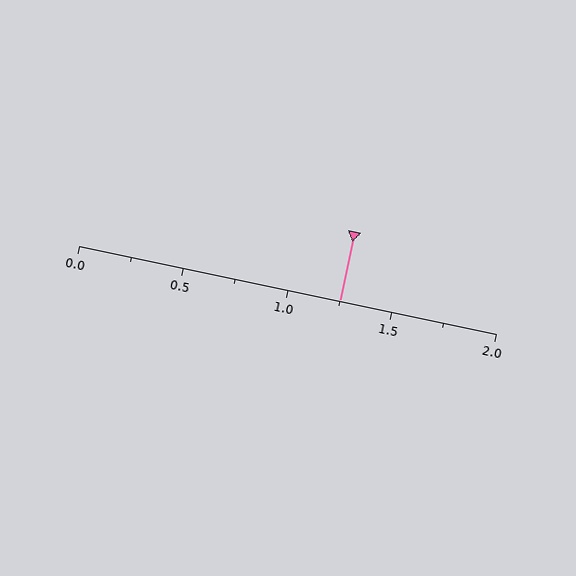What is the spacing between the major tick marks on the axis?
The major ticks are spaced 0.5 apart.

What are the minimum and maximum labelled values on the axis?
The axis runs from 0.0 to 2.0.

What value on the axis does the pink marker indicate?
The marker indicates approximately 1.25.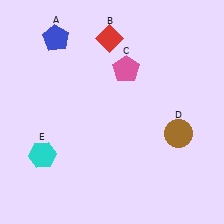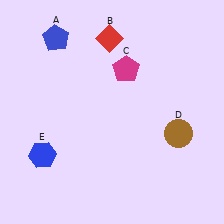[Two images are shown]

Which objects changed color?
C changed from pink to magenta. E changed from cyan to blue.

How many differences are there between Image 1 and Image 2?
There are 2 differences between the two images.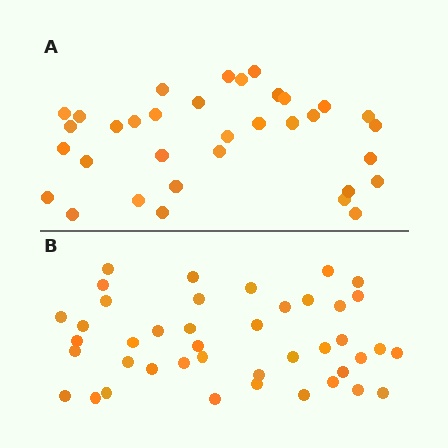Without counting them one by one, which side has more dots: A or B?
Region B (the bottom region) has more dots.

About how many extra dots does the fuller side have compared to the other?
Region B has roughly 8 or so more dots than region A.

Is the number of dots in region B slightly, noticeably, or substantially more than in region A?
Region B has only slightly more — the two regions are fairly close. The ratio is roughly 1.2 to 1.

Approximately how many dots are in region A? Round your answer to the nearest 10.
About 30 dots. (The exact count is 34, which rounds to 30.)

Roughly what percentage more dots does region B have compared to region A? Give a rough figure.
About 25% more.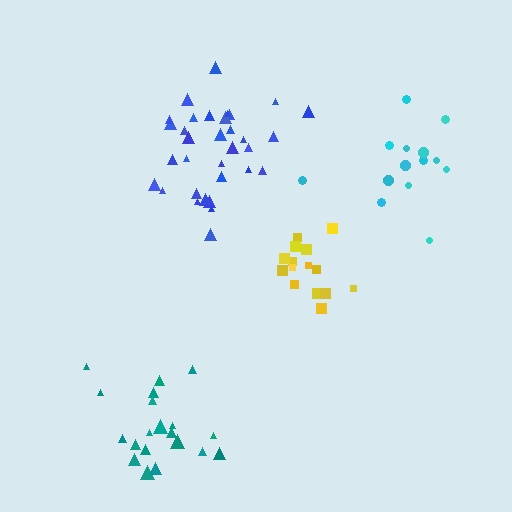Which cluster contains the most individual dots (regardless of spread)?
Blue (33).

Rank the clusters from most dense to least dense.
blue, yellow, teal, cyan.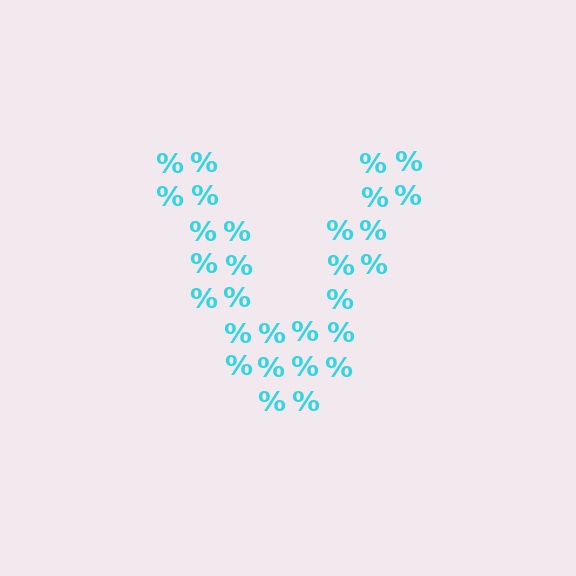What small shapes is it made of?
It is made of small percent signs.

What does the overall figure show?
The overall figure shows the letter V.